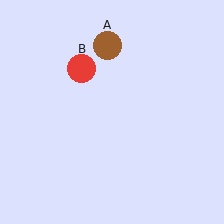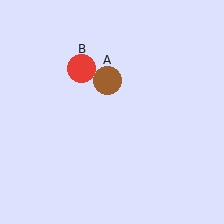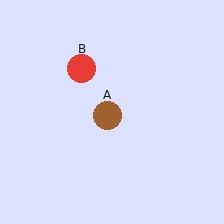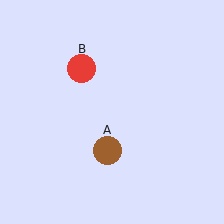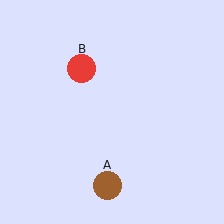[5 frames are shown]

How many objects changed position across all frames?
1 object changed position: brown circle (object A).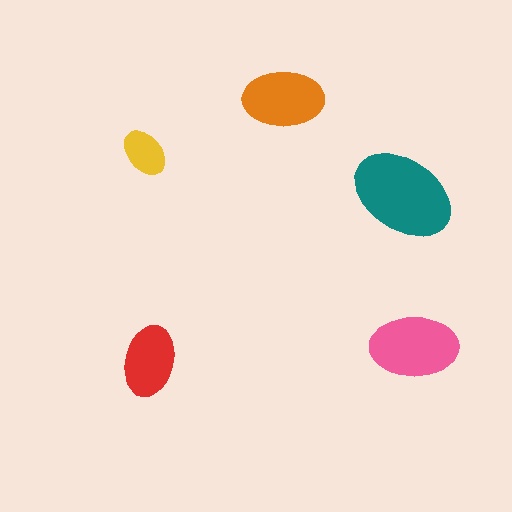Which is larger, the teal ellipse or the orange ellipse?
The teal one.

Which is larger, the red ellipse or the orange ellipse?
The orange one.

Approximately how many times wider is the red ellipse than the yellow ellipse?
About 1.5 times wider.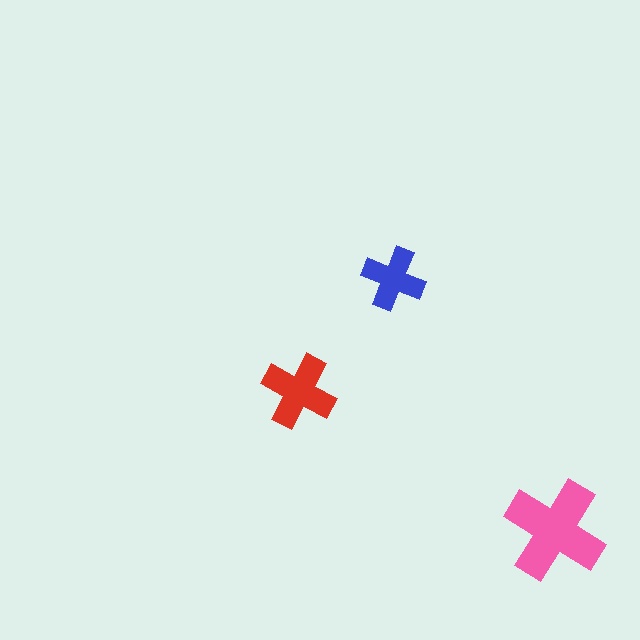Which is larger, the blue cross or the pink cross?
The pink one.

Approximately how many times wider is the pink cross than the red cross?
About 1.5 times wider.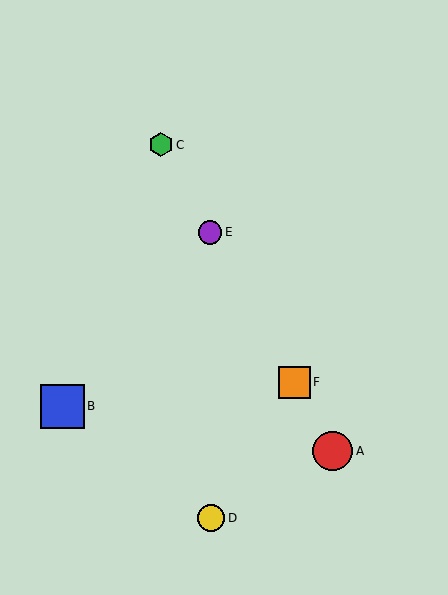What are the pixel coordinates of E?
Object E is at (210, 232).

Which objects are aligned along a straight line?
Objects A, C, E, F are aligned along a straight line.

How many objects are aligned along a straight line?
4 objects (A, C, E, F) are aligned along a straight line.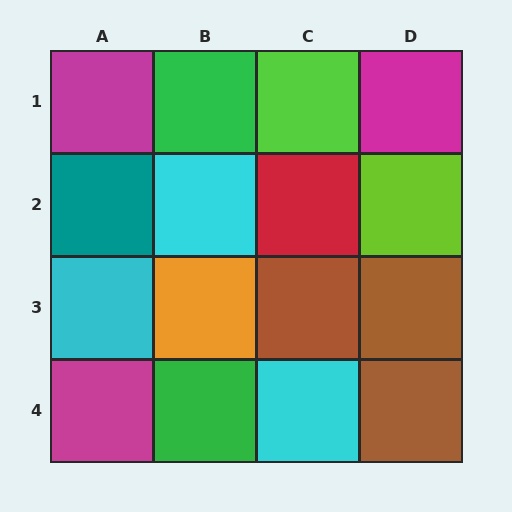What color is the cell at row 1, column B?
Green.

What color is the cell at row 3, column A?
Cyan.